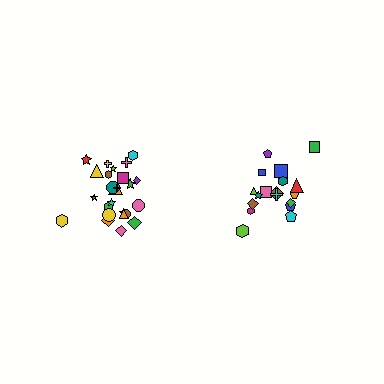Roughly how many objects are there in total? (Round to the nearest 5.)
Roughly 45 objects in total.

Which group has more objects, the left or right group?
The left group.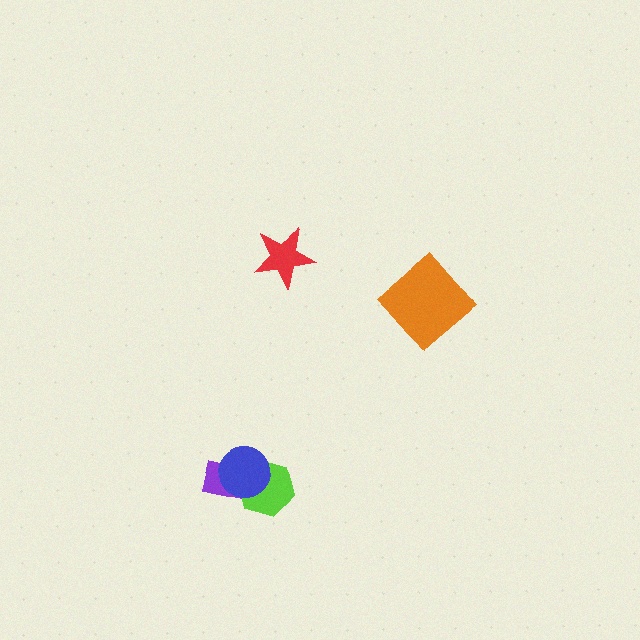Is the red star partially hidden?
No, no other shape covers it.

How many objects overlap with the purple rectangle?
2 objects overlap with the purple rectangle.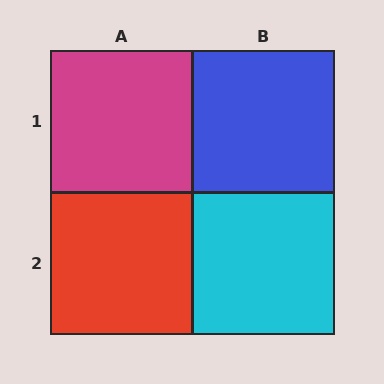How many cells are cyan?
1 cell is cyan.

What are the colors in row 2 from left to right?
Red, cyan.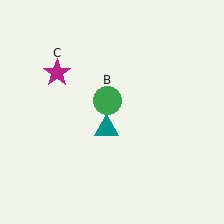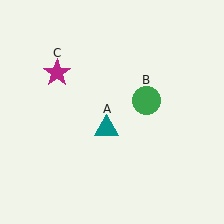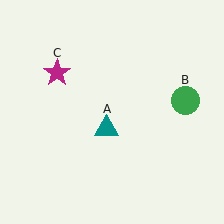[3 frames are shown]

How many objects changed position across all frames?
1 object changed position: green circle (object B).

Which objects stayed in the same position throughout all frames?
Teal triangle (object A) and magenta star (object C) remained stationary.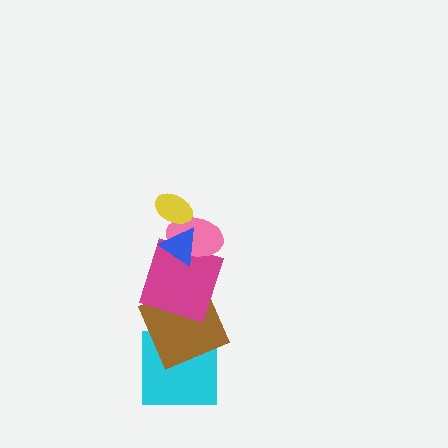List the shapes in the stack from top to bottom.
From top to bottom: the yellow ellipse, the blue triangle, the pink ellipse, the magenta square, the brown square, the cyan square.